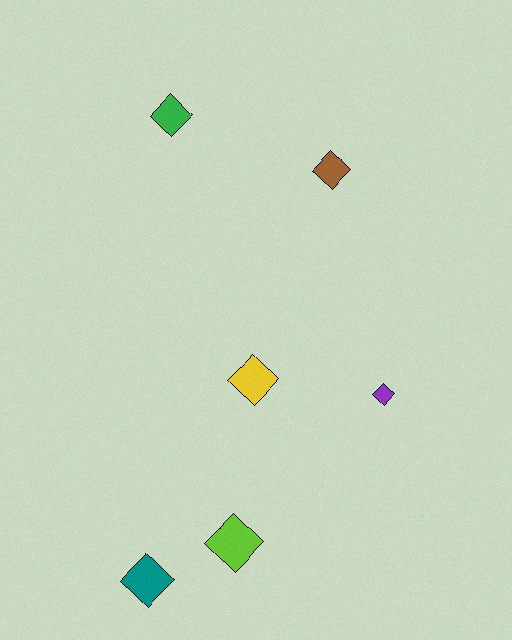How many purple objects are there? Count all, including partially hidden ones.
There is 1 purple object.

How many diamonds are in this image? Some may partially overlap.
There are 6 diamonds.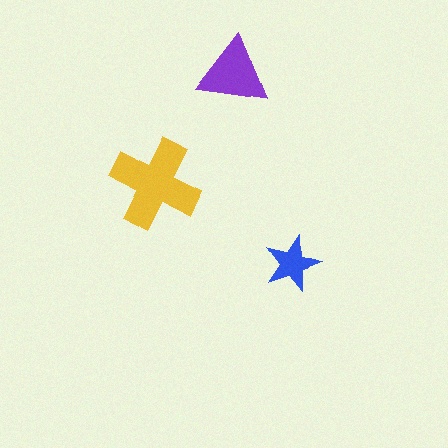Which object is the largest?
The yellow cross.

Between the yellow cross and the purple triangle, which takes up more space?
The yellow cross.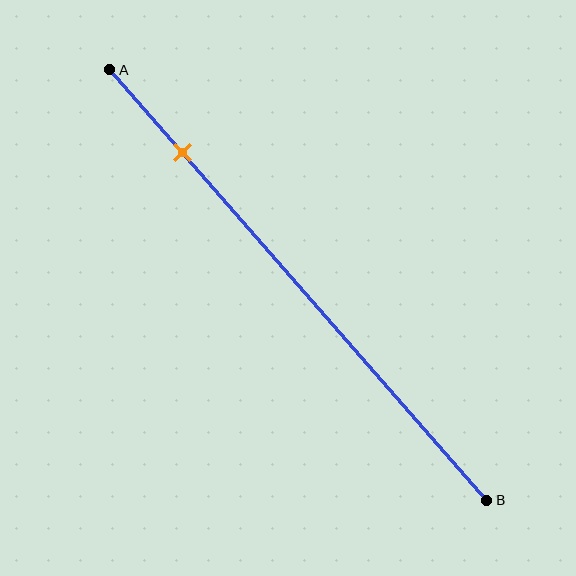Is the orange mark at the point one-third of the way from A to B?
No, the mark is at about 20% from A, not at the 33% one-third point.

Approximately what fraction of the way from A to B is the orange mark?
The orange mark is approximately 20% of the way from A to B.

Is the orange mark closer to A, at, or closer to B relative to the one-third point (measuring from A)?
The orange mark is closer to point A than the one-third point of segment AB.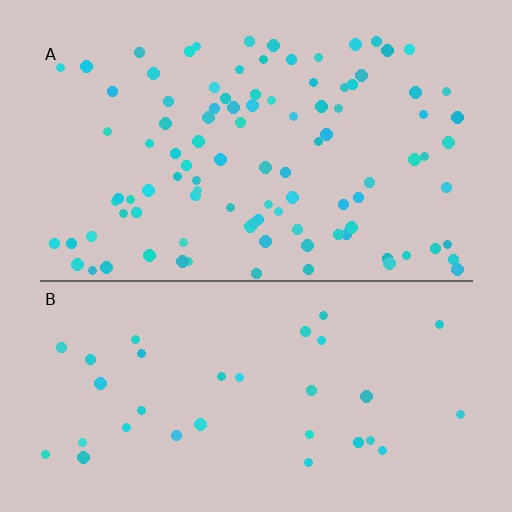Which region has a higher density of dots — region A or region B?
A (the top).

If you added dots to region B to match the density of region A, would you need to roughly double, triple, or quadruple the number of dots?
Approximately triple.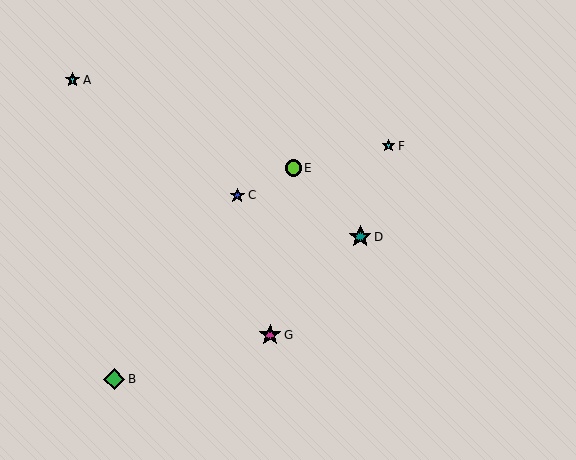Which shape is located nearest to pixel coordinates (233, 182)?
The blue star (labeled C) at (237, 195) is nearest to that location.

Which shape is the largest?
The teal star (labeled D) is the largest.